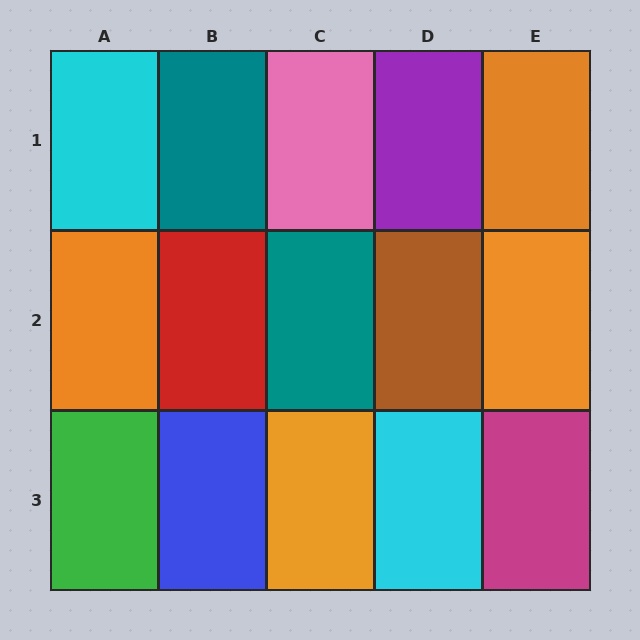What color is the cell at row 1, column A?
Cyan.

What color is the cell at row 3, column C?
Orange.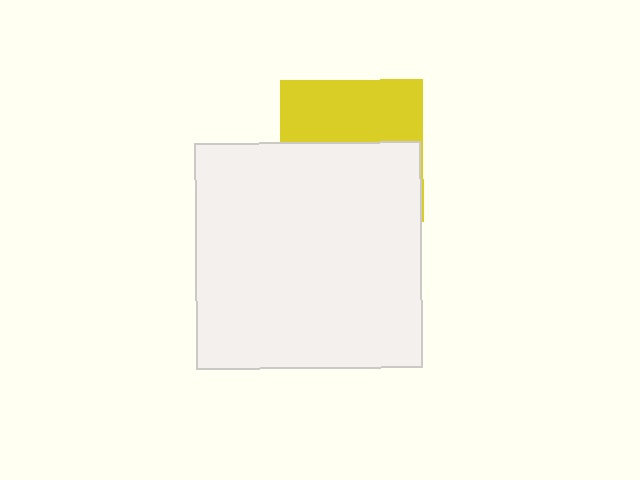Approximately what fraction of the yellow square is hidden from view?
Roughly 56% of the yellow square is hidden behind the white square.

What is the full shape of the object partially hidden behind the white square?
The partially hidden object is a yellow square.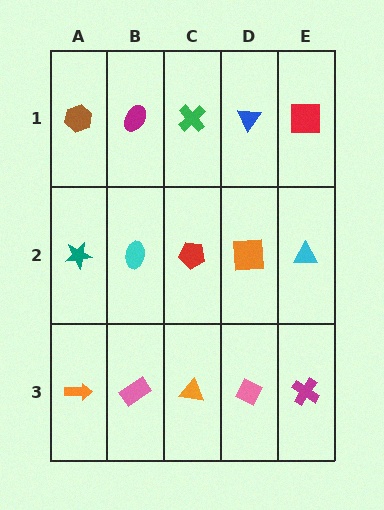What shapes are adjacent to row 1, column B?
A cyan ellipse (row 2, column B), a brown hexagon (row 1, column A), a green cross (row 1, column C).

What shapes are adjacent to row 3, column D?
An orange square (row 2, column D), an orange triangle (row 3, column C), a magenta cross (row 3, column E).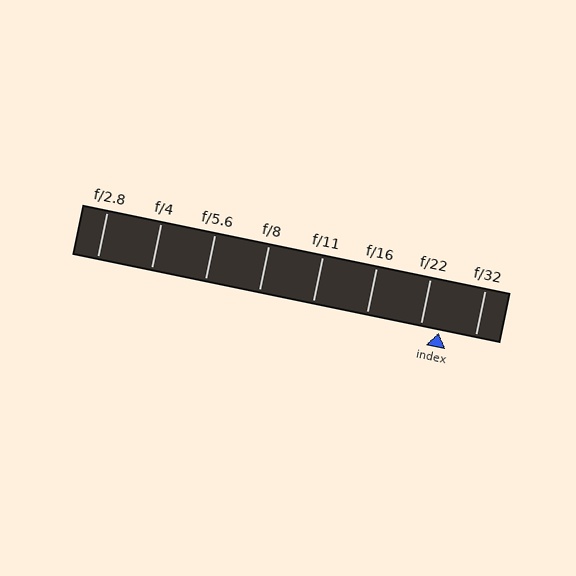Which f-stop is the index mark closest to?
The index mark is closest to f/22.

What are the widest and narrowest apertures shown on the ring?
The widest aperture shown is f/2.8 and the narrowest is f/32.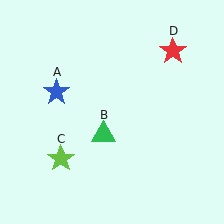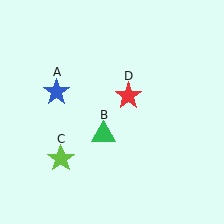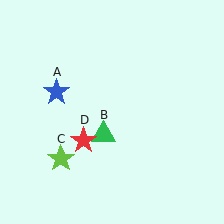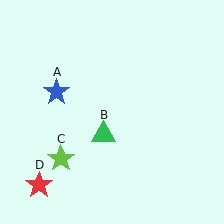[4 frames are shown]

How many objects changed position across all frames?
1 object changed position: red star (object D).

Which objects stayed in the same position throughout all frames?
Blue star (object A) and green triangle (object B) and lime star (object C) remained stationary.